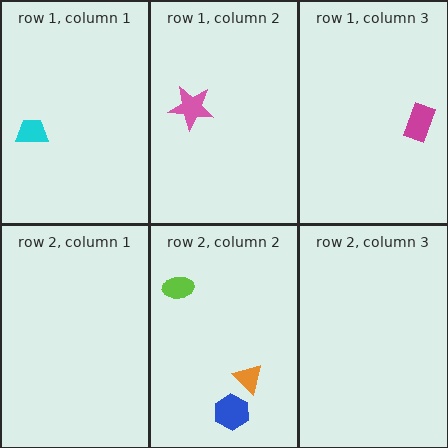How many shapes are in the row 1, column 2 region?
1.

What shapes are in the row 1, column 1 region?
The cyan trapezoid.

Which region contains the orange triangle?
The row 2, column 2 region.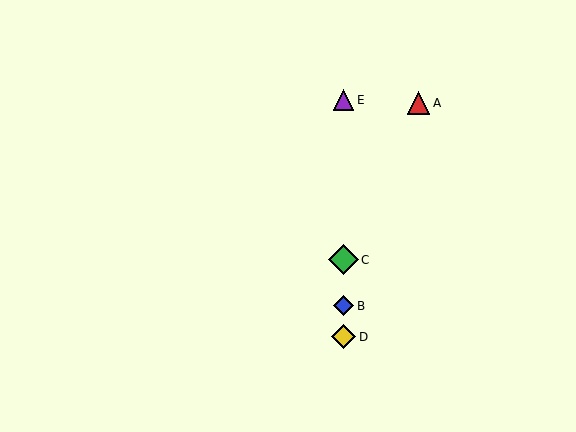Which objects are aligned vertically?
Objects B, C, D, E are aligned vertically.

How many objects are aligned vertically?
4 objects (B, C, D, E) are aligned vertically.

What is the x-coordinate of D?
Object D is at x≈343.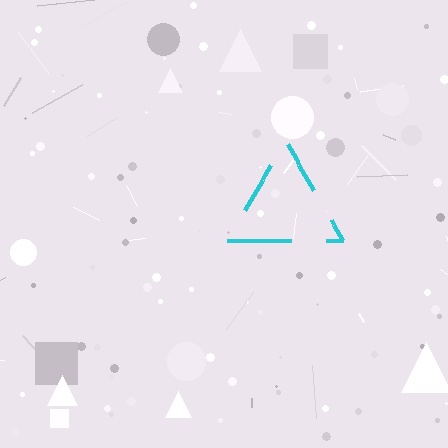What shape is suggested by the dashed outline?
The dashed outline suggests a triangle.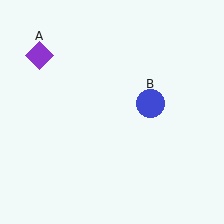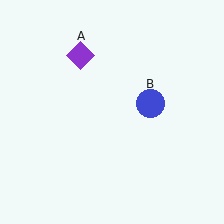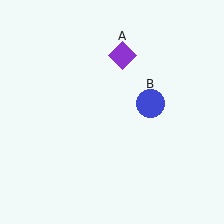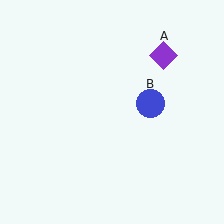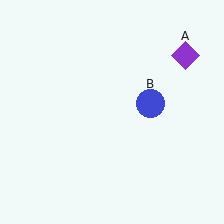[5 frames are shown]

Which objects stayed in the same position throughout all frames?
Blue circle (object B) remained stationary.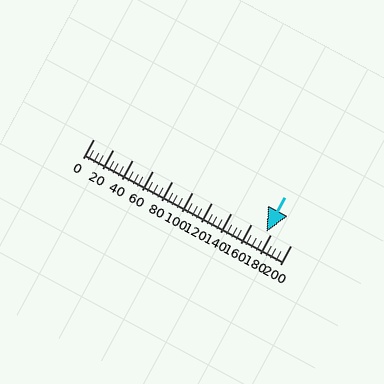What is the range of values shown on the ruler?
The ruler shows values from 0 to 200.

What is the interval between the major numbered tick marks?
The major tick marks are spaced 20 units apart.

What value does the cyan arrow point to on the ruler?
The cyan arrow points to approximately 175.